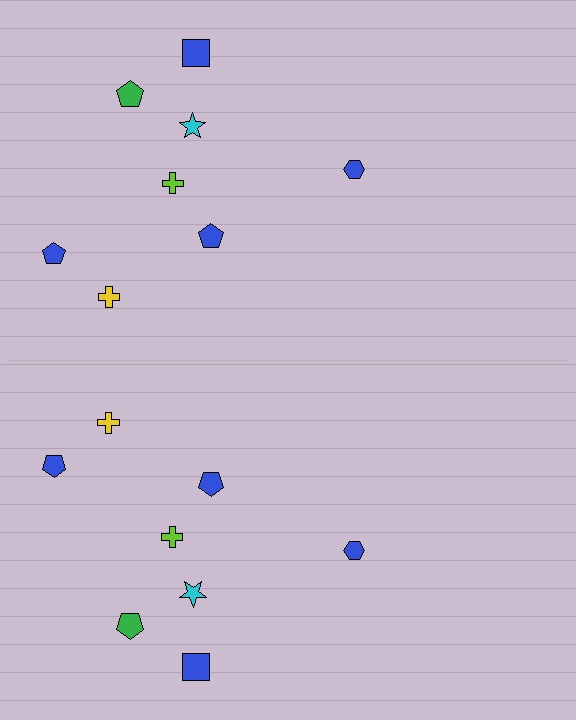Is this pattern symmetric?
Yes, this pattern has bilateral (reflection) symmetry.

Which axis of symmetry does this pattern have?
The pattern has a horizontal axis of symmetry running through the center of the image.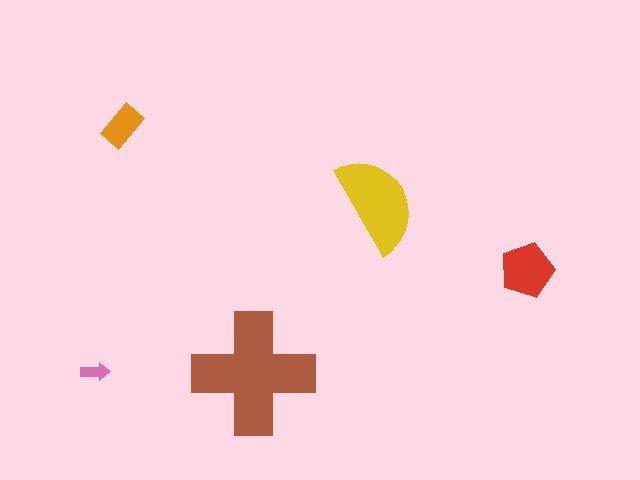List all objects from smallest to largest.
The pink arrow, the orange rectangle, the red pentagon, the yellow semicircle, the brown cross.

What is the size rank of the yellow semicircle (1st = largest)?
2nd.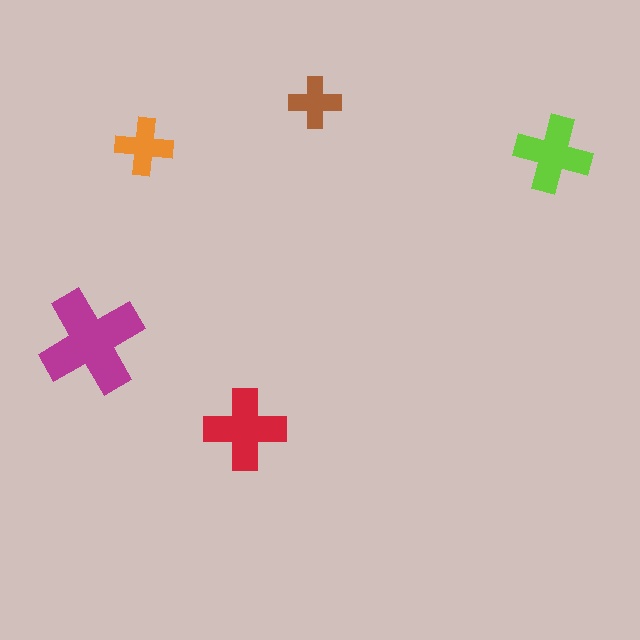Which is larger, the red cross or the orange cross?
The red one.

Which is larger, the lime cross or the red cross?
The red one.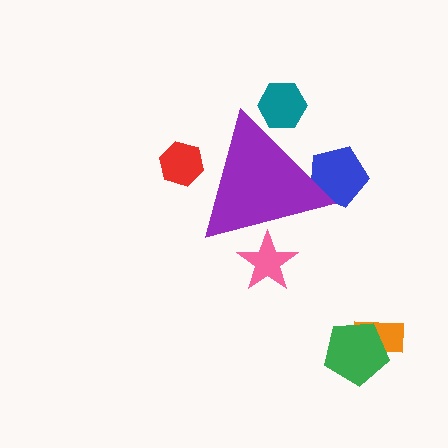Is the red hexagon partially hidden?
Yes, the red hexagon is partially hidden behind the purple triangle.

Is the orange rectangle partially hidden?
No, the orange rectangle is fully visible.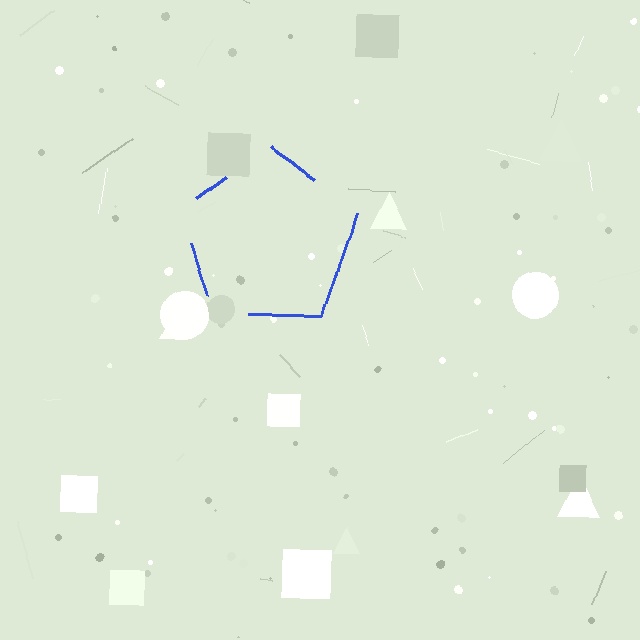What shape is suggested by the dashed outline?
The dashed outline suggests a pentagon.